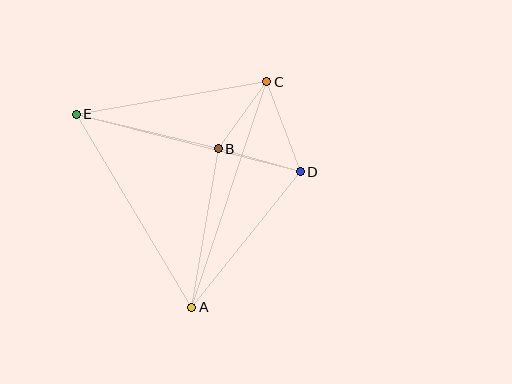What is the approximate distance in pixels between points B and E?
The distance between B and E is approximately 146 pixels.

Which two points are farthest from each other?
Points A and C are farthest from each other.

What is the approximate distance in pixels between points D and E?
The distance between D and E is approximately 231 pixels.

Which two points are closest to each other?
Points B and C are closest to each other.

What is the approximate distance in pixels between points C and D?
The distance between C and D is approximately 96 pixels.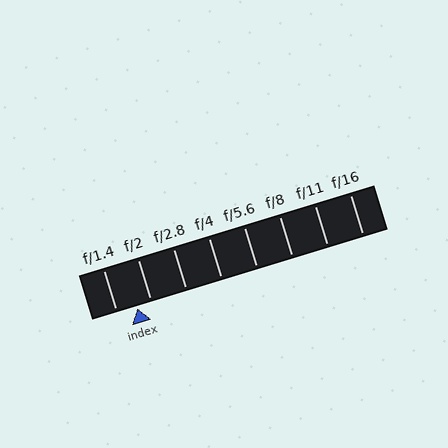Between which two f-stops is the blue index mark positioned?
The index mark is between f/1.4 and f/2.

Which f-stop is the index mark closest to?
The index mark is closest to f/2.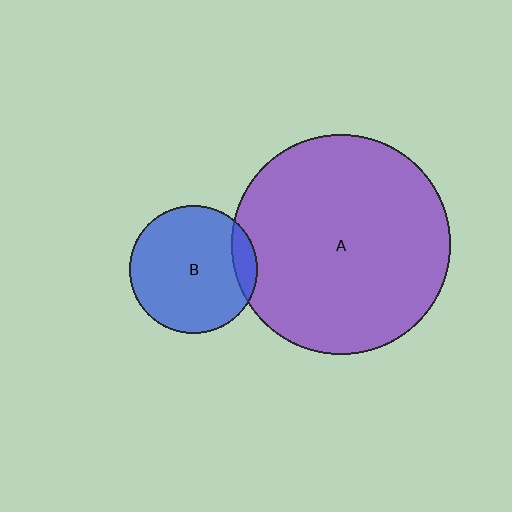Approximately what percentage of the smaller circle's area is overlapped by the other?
Approximately 10%.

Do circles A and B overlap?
Yes.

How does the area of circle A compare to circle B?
Approximately 2.9 times.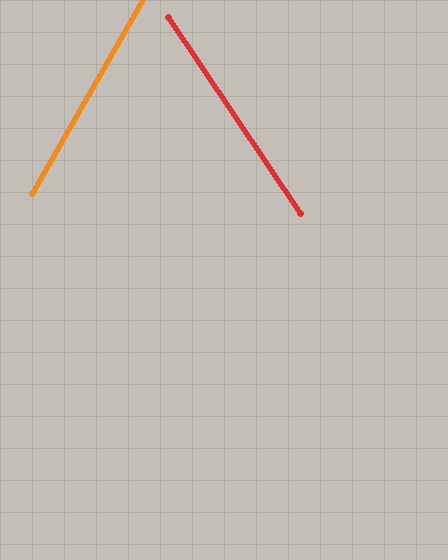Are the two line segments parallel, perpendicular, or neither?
Neither parallel nor perpendicular — they differ by about 63°.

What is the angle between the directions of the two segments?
Approximately 63 degrees.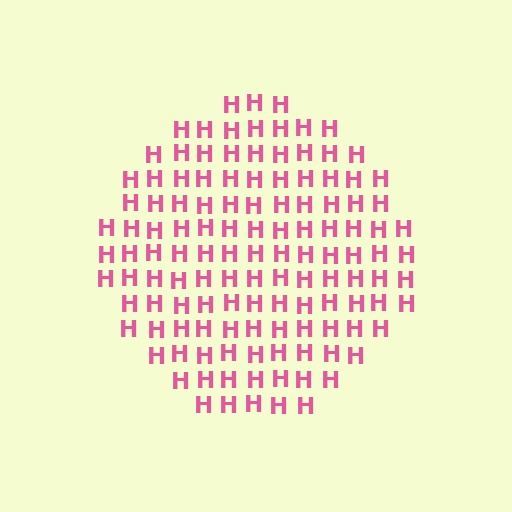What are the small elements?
The small elements are letter H's.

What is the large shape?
The large shape is a circle.